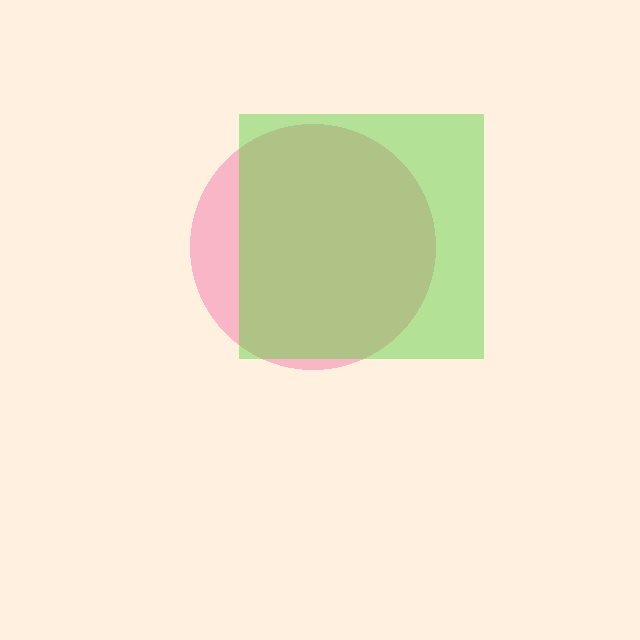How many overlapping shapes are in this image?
There are 2 overlapping shapes in the image.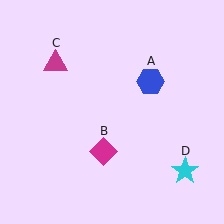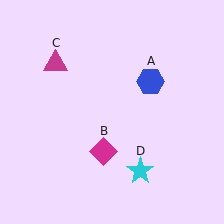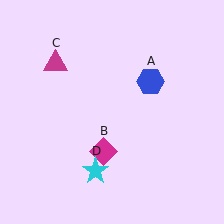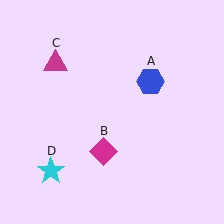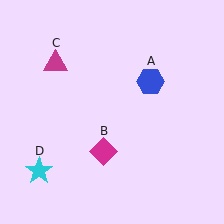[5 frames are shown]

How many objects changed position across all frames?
1 object changed position: cyan star (object D).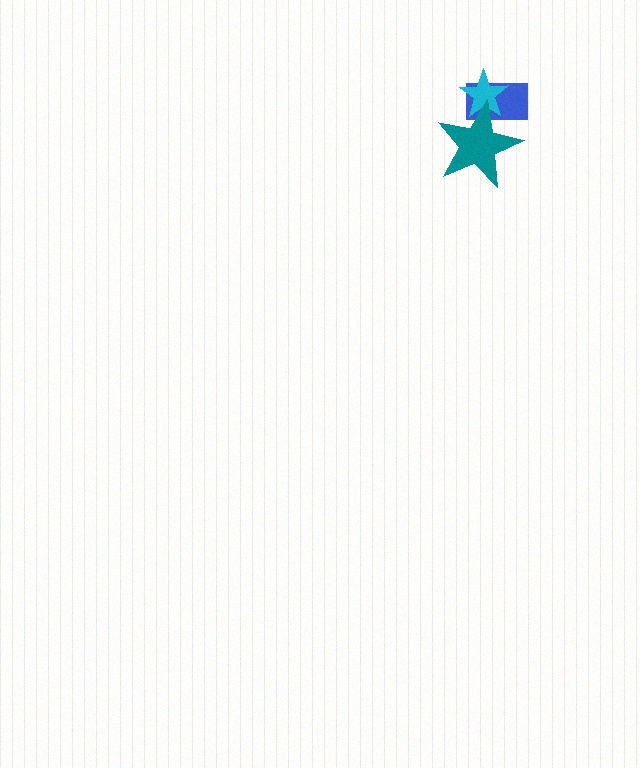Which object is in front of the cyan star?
The teal star is in front of the cyan star.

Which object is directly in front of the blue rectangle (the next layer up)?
The cyan star is directly in front of the blue rectangle.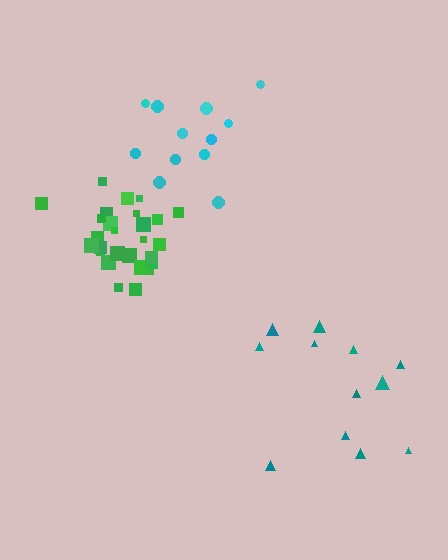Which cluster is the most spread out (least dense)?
Teal.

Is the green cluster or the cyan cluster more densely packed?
Green.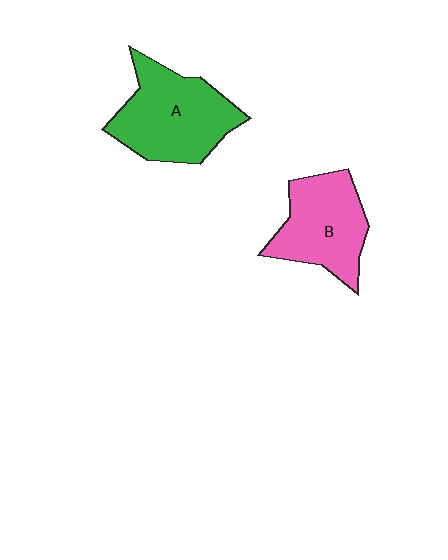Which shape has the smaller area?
Shape B (pink).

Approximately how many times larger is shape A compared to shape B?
Approximately 1.2 times.